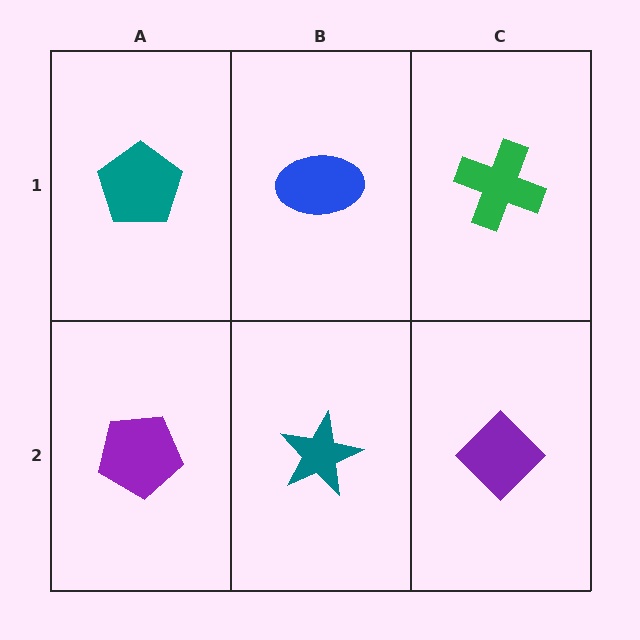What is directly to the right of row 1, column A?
A blue ellipse.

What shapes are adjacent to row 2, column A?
A teal pentagon (row 1, column A), a teal star (row 2, column B).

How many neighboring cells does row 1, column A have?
2.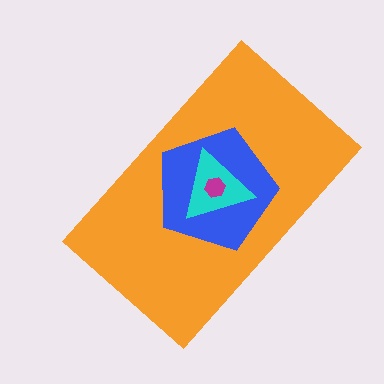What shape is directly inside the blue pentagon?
The cyan triangle.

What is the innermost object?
The magenta hexagon.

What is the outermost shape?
The orange rectangle.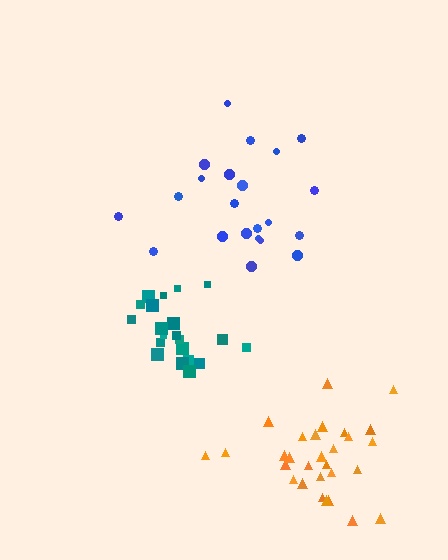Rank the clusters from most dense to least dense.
teal, orange, blue.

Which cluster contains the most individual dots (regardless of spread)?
Orange (29).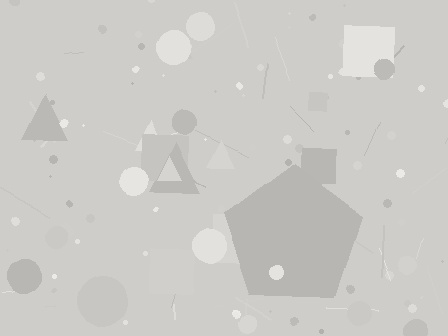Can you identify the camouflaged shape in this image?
The camouflaged shape is a pentagon.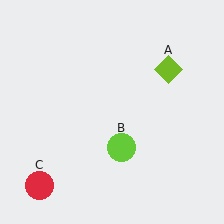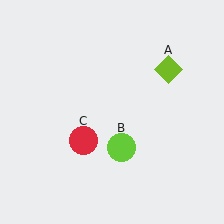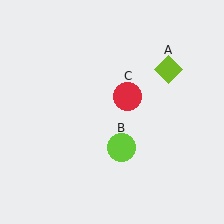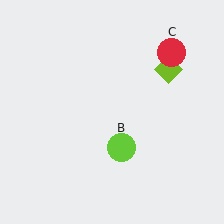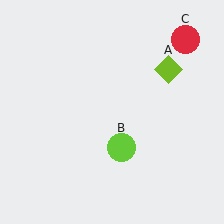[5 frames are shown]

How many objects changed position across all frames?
1 object changed position: red circle (object C).